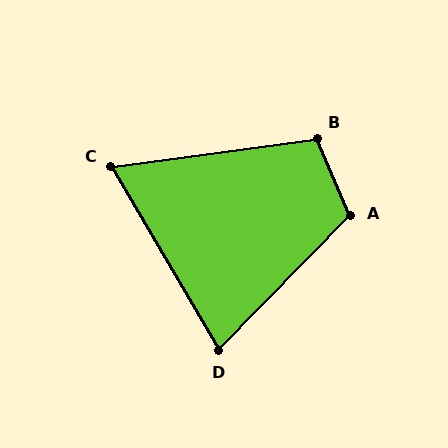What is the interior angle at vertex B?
Approximately 105 degrees (obtuse).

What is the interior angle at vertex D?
Approximately 75 degrees (acute).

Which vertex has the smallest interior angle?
C, at approximately 67 degrees.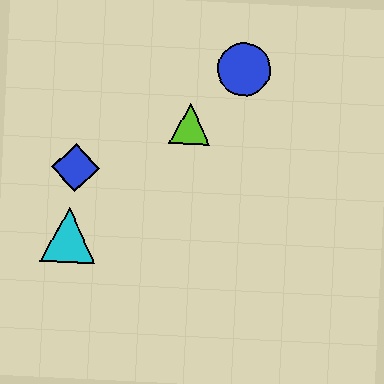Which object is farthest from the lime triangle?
The cyan triangle is farthest from the lime triangle.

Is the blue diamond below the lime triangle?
Yes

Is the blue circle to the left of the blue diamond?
No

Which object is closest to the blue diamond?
The cyan triangle is closest to the blue diamond.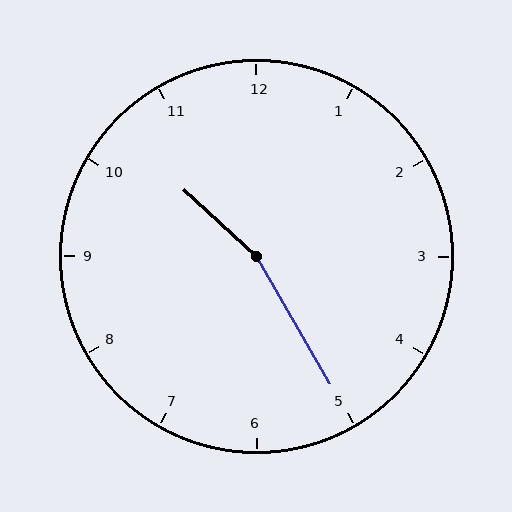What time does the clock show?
10:25.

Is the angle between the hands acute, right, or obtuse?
It is obtuse.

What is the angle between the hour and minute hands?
Approximately 162 degrees.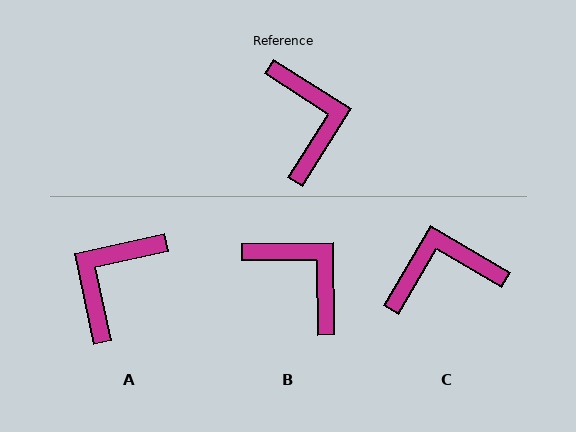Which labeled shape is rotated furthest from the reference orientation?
A, about 135 degrees away.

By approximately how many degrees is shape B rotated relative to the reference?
Approximately 33 degrees counter-clockwise.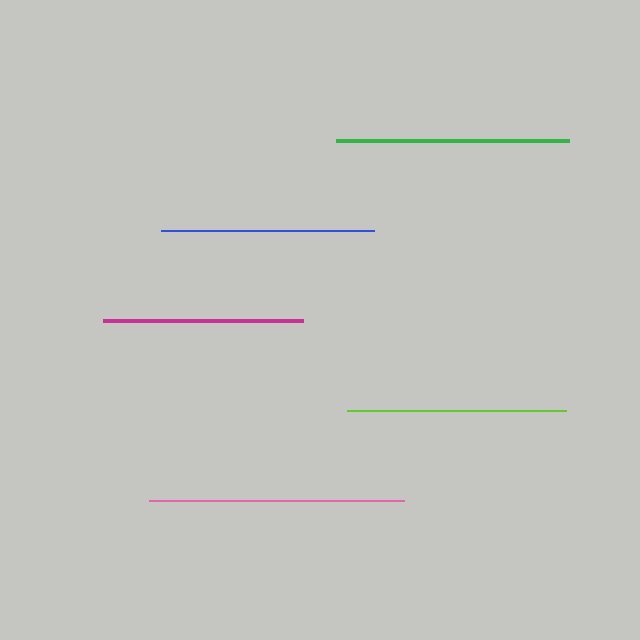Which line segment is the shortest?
The magenta line is the shortest at approximately 200 pixels.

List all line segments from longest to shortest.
From longest to shortest: pink, green, lime, blue, magenta.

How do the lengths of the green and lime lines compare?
The green and lime lines are approximately the same length.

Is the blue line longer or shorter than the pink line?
The pink line is longer than the blue line.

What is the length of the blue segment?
The blue segment is approximately 213 pixels long.